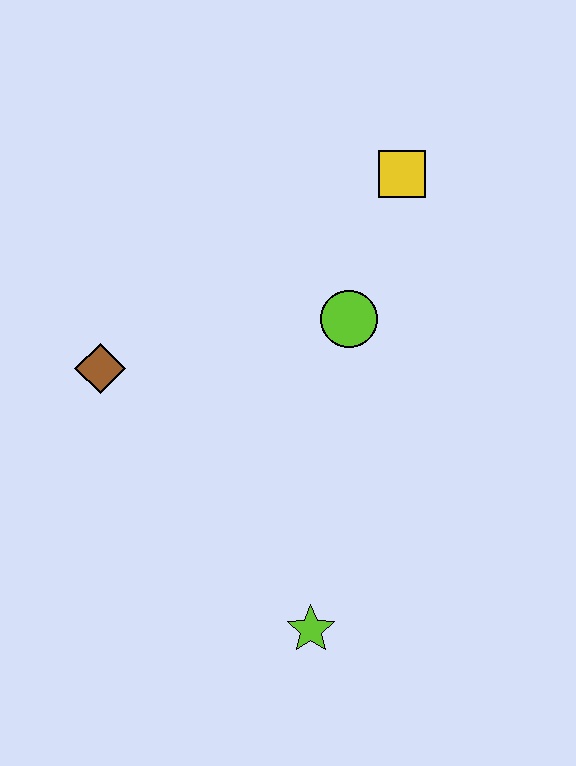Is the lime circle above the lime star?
Yes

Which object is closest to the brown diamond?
The lime circle is closest to the brown diamond.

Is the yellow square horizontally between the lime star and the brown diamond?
No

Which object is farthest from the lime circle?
The lime star is farthest from the lime circle.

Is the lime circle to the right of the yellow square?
No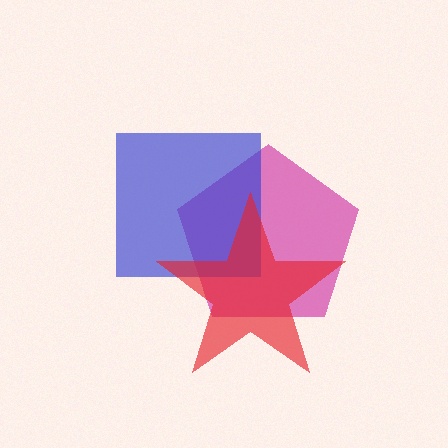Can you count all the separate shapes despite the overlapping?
Yes, there are 3 separate shapes.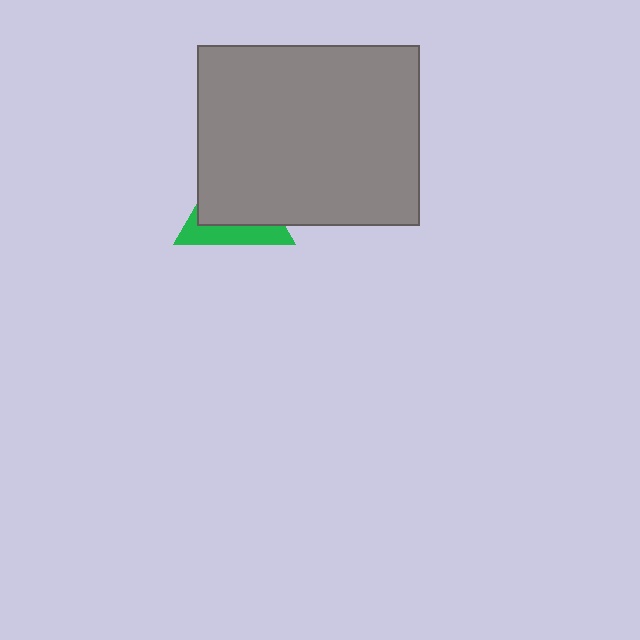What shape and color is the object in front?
The object in front is a gray rectangle.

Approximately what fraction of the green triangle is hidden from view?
Roughly 64% of the green triangle is hidden behind the gray rectangle.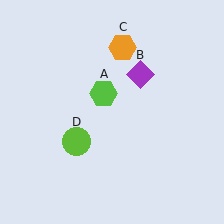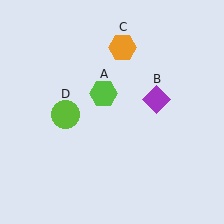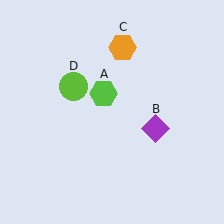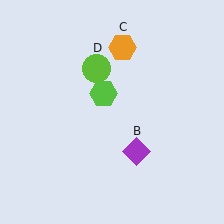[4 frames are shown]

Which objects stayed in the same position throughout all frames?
Lime hexagon (object A) and orange hexagon (object C) remained stationary.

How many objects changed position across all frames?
2 objects changed position: purple diamond (object B), lime circle (object D).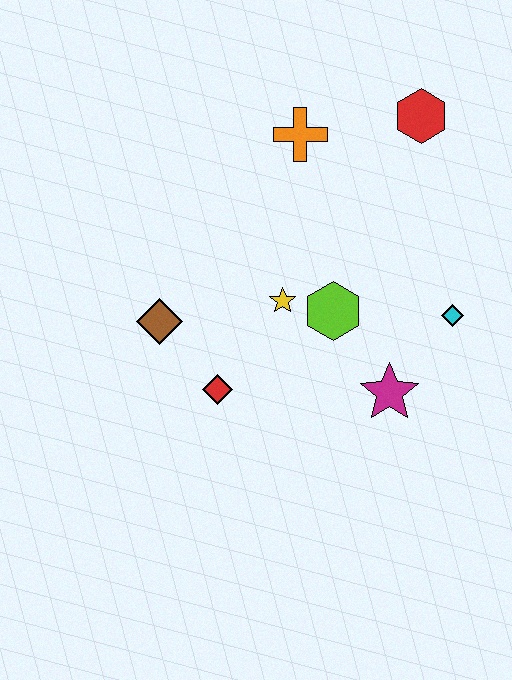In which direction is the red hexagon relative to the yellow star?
The red hexagon is above the yellow star.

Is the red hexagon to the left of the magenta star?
No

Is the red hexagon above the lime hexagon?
Yes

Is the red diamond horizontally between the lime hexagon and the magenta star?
No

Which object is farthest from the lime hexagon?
The red hexagon is farthest from the lime hexagon.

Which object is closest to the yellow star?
The lime hexagon is closest to the yellow star.